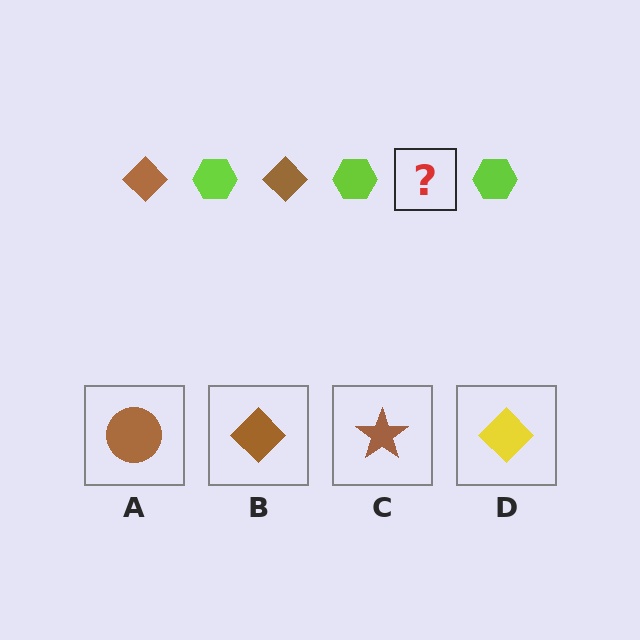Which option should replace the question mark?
Option B.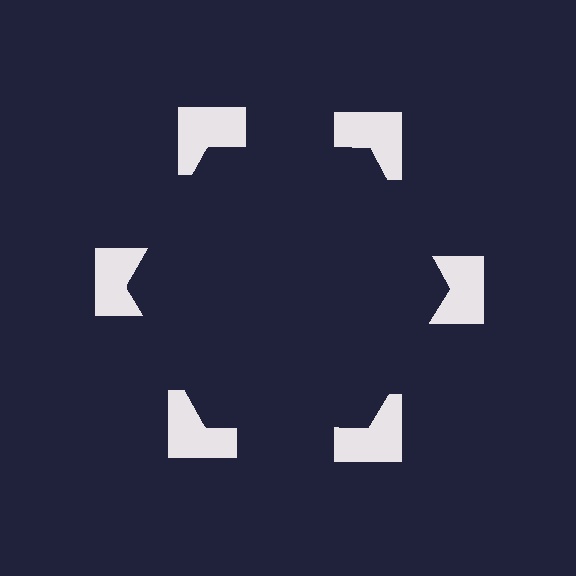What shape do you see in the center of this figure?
An illusory hexagon — its edges are inferred from the aligned wedge cuts in the notched squares, not physically drawn.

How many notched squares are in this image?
There are 6 — one at each vertex of the illusory hexagon.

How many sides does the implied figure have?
6 sides.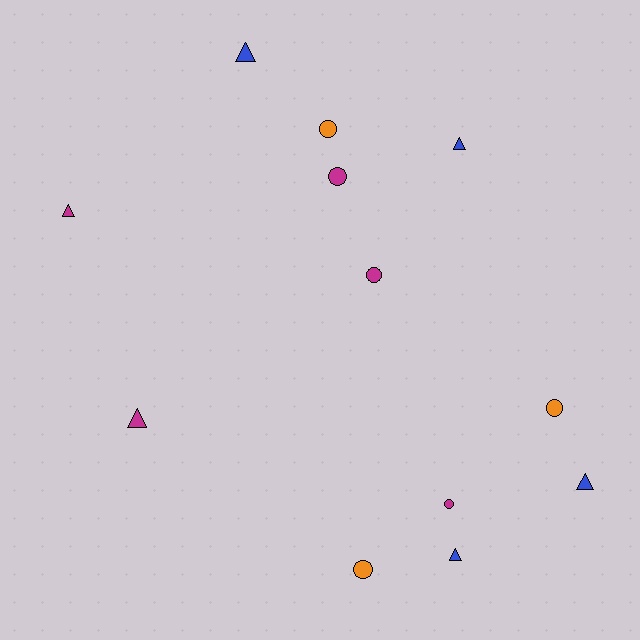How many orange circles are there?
There are 3 orange circles.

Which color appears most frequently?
Magenta, with 5 objects.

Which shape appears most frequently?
Triangle, with 6 objects.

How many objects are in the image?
There are 12 objects.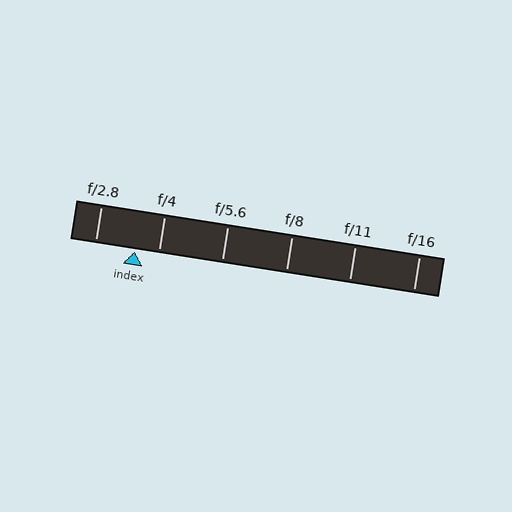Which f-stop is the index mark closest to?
The index mark is closest to f/4.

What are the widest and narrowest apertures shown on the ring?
The widest aperture shown is f/2.8 and the narrowest is f/16.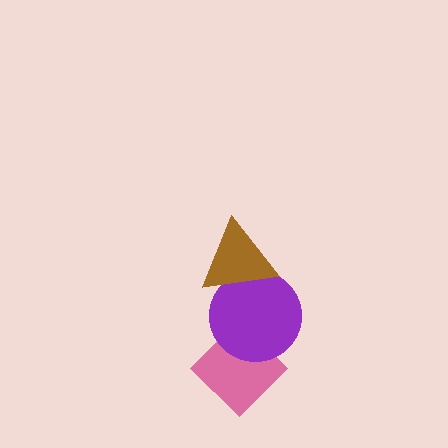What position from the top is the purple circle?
The purple circle is 2nd from the top.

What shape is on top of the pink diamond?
The purple circle is on top of the pink diamond.